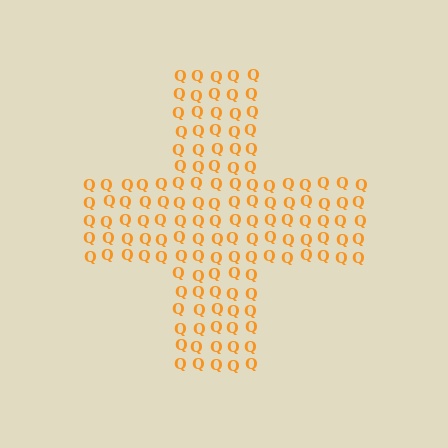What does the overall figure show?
The overall figure shows a cross.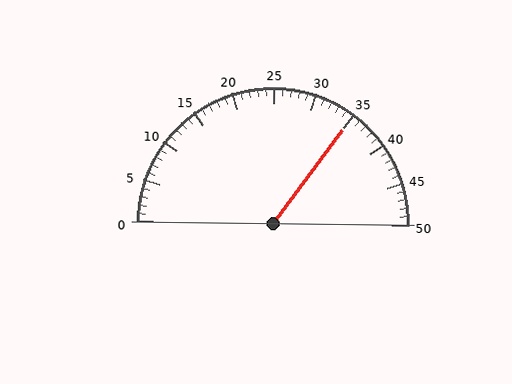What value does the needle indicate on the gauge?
The needle indicates approximately 35.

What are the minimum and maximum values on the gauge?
The gauge ranges from 0 to 50.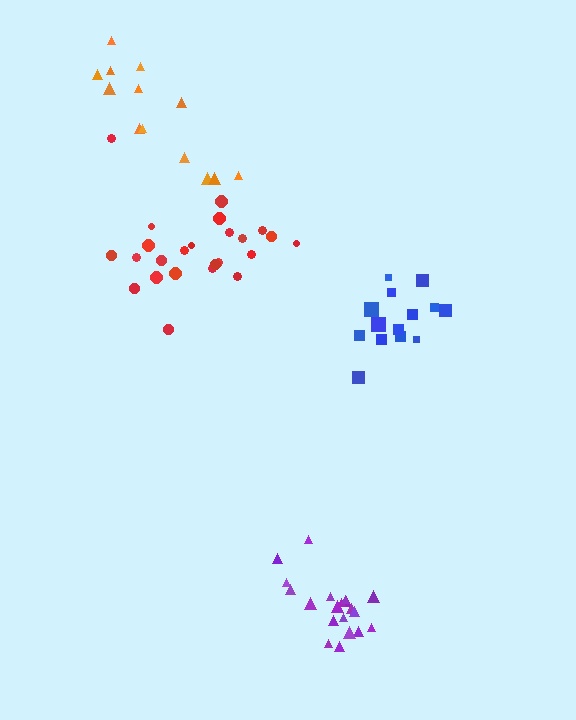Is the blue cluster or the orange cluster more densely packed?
Blue.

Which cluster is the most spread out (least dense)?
Orange.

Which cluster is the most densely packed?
Blue.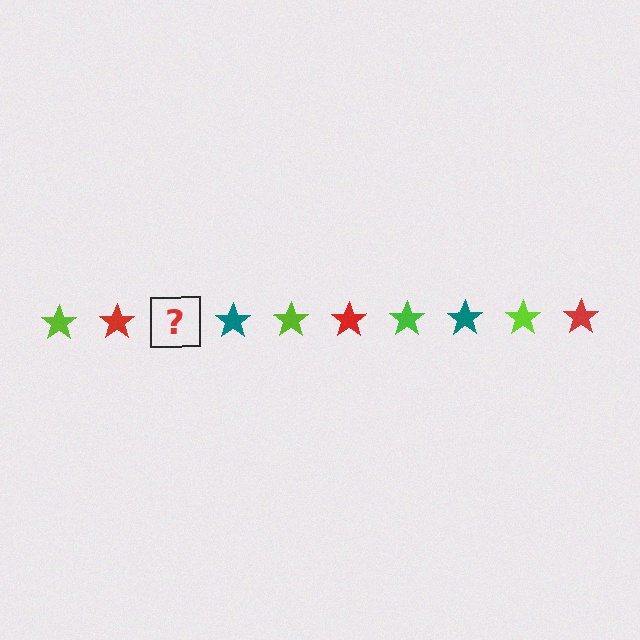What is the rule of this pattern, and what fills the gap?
The rule is that the pattern cycles through lime, red, green, teal stars. The gap should be filled with a green star.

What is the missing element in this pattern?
The missing element is a green star.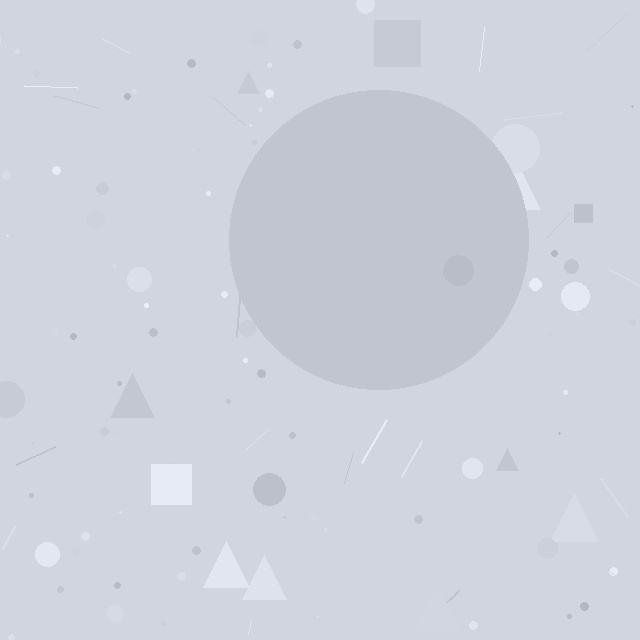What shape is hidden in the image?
A circle is hidden in the image.